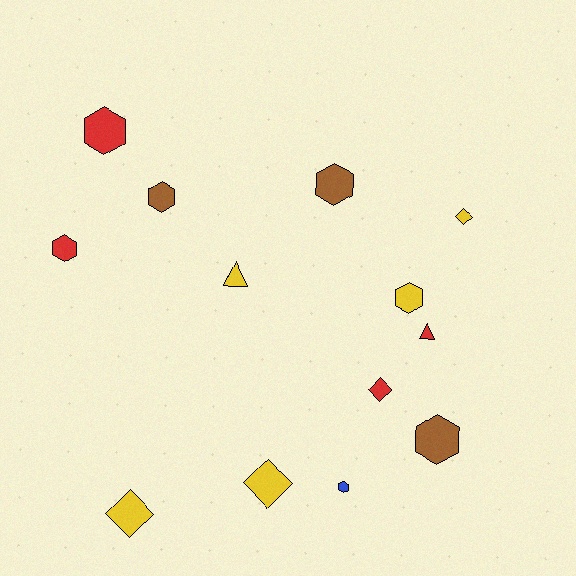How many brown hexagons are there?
There are 3 brown hexagons.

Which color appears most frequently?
Yellow, with 5 objects.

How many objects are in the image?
There are 13 objects.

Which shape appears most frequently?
Hexagon, with 7 objects.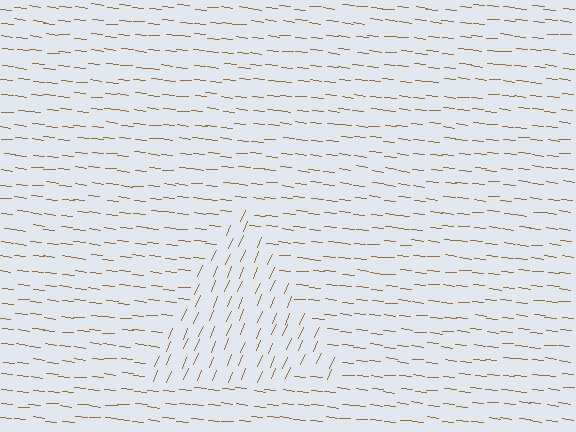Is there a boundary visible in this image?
Yes, there is a texture boundary formed by a change in line orientation.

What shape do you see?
I see a triangle.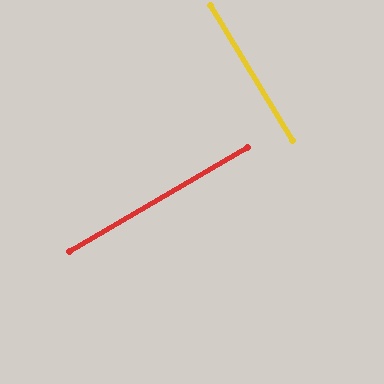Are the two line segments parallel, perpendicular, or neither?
Perpendicular — they meet at approximately 89°.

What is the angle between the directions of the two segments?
Approximately 89 degrees.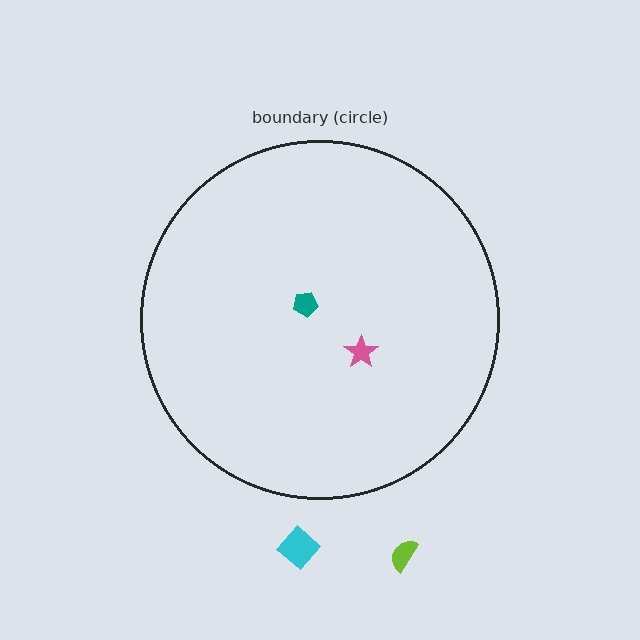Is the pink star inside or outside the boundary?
Inside.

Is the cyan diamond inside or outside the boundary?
Outside.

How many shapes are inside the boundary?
2 inside, 2 outside.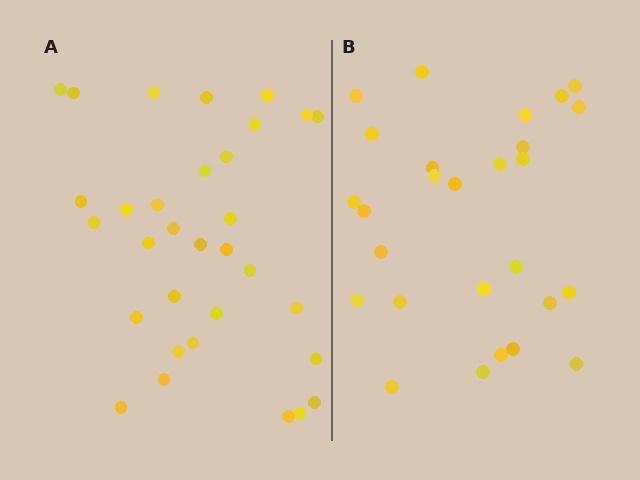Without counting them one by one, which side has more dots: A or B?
Region A (the left region) has more dots.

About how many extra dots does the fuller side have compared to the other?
Region A has about 5 more dots than region B.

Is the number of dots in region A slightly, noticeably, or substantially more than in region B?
Region A has only slightly more — the two regions are fairly close. The ratio is roughly 1.2 to 1.